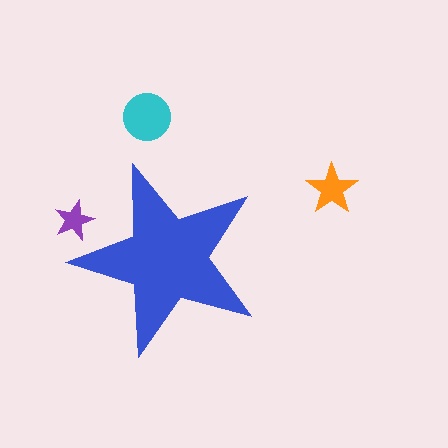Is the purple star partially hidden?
Yes, the purple star is partially hidden behind the blue star.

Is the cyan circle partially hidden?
No, the cyan circle is fully visible.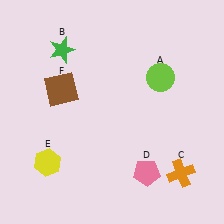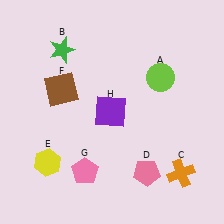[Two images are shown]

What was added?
A pink pentagon (G), a purple square (H) were added in Image 2.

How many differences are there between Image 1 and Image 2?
There are 2 differences between the two images.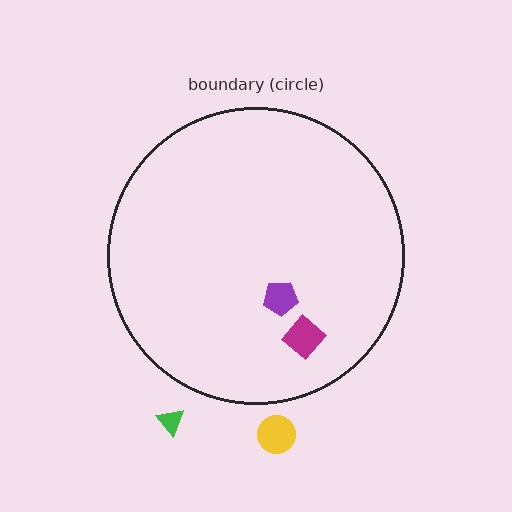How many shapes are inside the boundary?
2 inside, 2 outside.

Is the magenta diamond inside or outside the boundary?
Inside.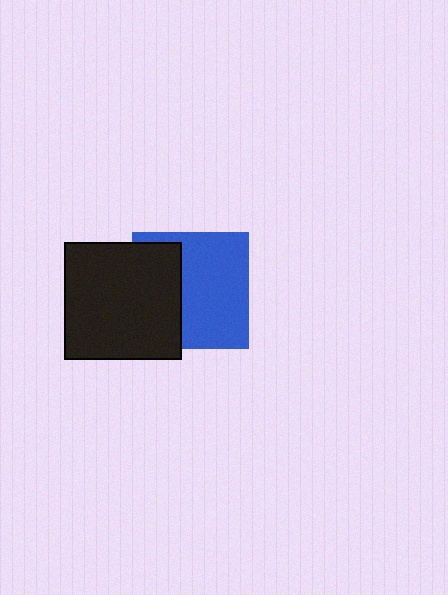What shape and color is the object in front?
The object in front is a black square.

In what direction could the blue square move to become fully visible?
The blue square could move right. That would shift it out from behind the black square entirely.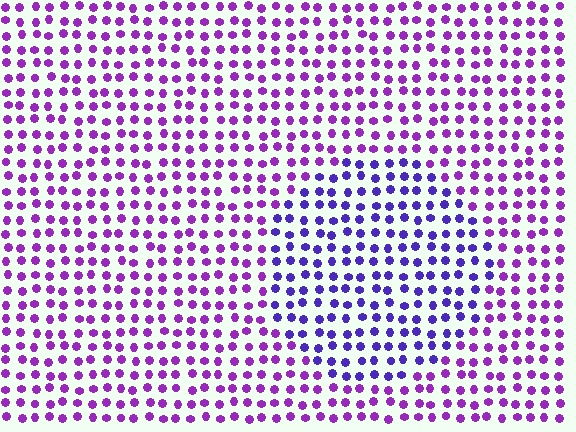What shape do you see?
I see a circle.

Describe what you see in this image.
The image is filled with small purple elements in a uniform arrangement. A circle-shaped region is visible where the elements are tinted to a slightly different hue, forming a subtle color boundary.